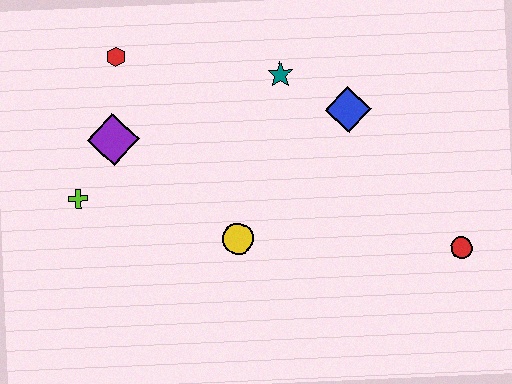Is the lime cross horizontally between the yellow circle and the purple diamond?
No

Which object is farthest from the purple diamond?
The red circle is farthest from the purple diamond.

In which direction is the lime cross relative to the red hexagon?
The lime cross is below the red hexagon.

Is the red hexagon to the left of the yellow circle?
Yes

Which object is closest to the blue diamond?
The teal star is closest to the blue diamond.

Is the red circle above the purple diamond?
No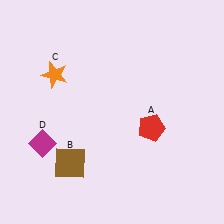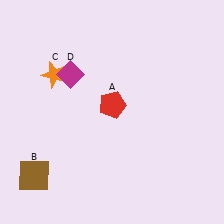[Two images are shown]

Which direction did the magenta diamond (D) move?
The magenta diamond (D) moved up.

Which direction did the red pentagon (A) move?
The red pentagon (A) moved left.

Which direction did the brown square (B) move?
The brown square (B) moved left.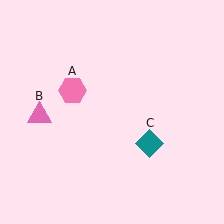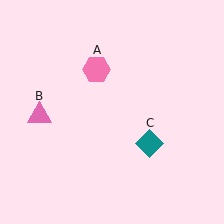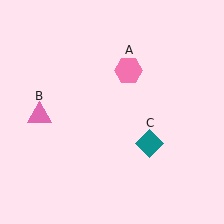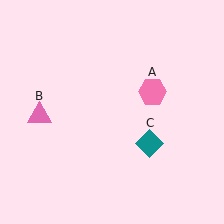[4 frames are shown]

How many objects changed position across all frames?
1 object changed position: pink hexagon (object A).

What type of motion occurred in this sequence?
The pink hexagon (object A) rotated clockwise around the center of the scene.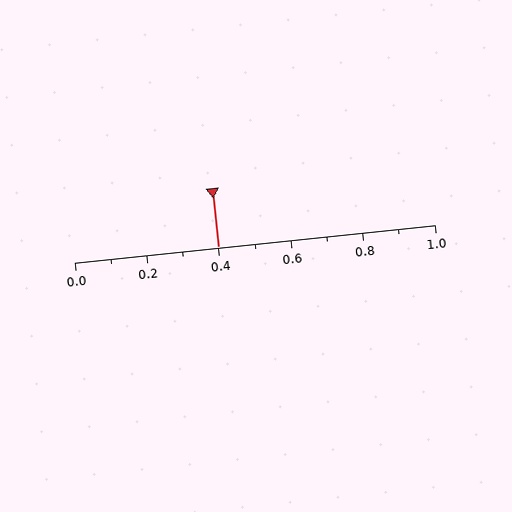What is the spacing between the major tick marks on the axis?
The major ticks are spaced 0.2 apart.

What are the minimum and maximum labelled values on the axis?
The axis runs from 0.0 to 1.0.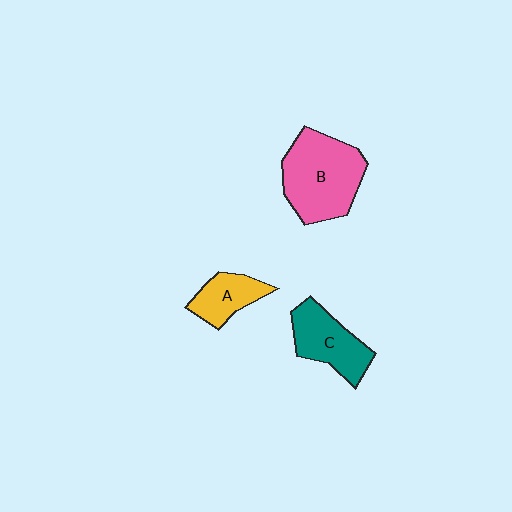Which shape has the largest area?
Shape B (pink).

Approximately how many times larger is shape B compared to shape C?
Approximately 1.5 times.